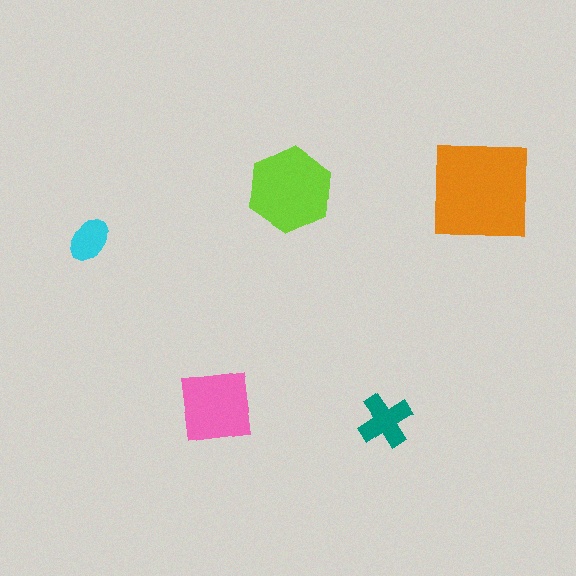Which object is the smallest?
The cyan ellipse.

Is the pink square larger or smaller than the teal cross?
Larger.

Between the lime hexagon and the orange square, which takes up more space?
The orange square.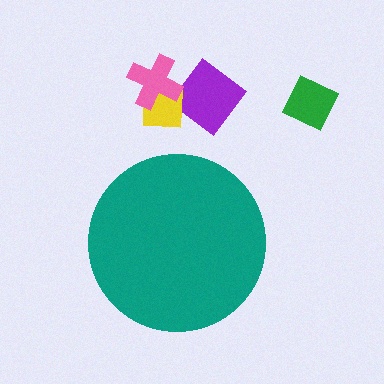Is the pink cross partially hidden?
No, the pink cross is fully visible.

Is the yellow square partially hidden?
No, the yellow square is fully visible.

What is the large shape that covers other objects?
A teal circle.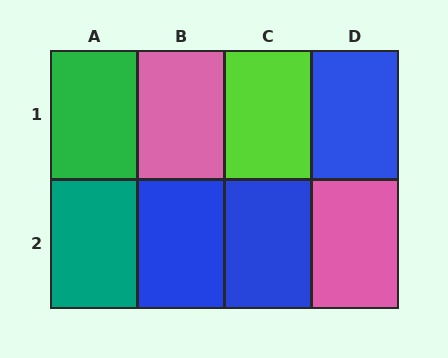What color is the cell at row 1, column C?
Lime.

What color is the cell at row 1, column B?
Pink.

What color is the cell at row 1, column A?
Green.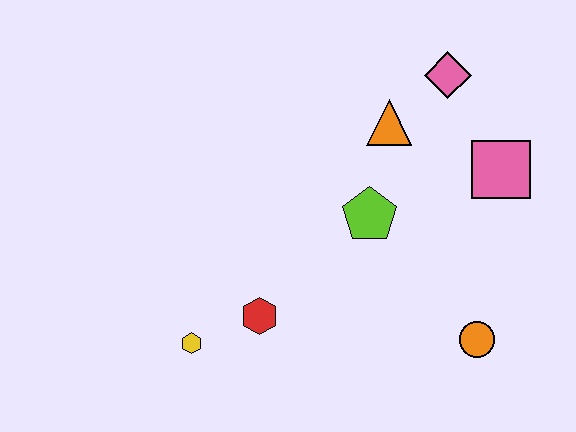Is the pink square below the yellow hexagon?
No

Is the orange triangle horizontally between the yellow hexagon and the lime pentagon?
No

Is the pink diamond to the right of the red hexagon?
Yes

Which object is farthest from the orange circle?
The yellow hexagon is farthest from the orange circle.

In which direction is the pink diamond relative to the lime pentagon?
The pink diamond is above the lime pentagon.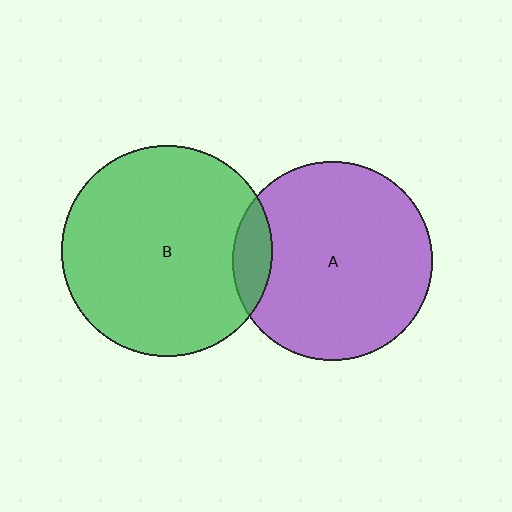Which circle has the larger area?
Circle B (green).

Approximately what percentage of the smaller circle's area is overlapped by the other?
Approximately 10%.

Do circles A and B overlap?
Yes.